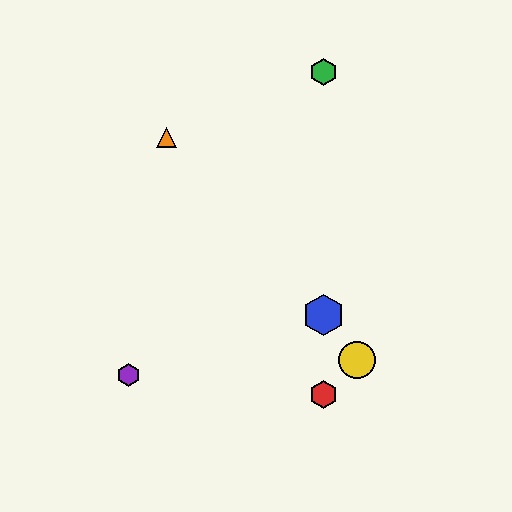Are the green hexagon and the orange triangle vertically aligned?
No, the green hexagon is at x≈323 and the orange triangle is at x≈167.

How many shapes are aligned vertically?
3 shapes (the red hexagon, the blue hexagon, the green hexagon) are aligned vertically.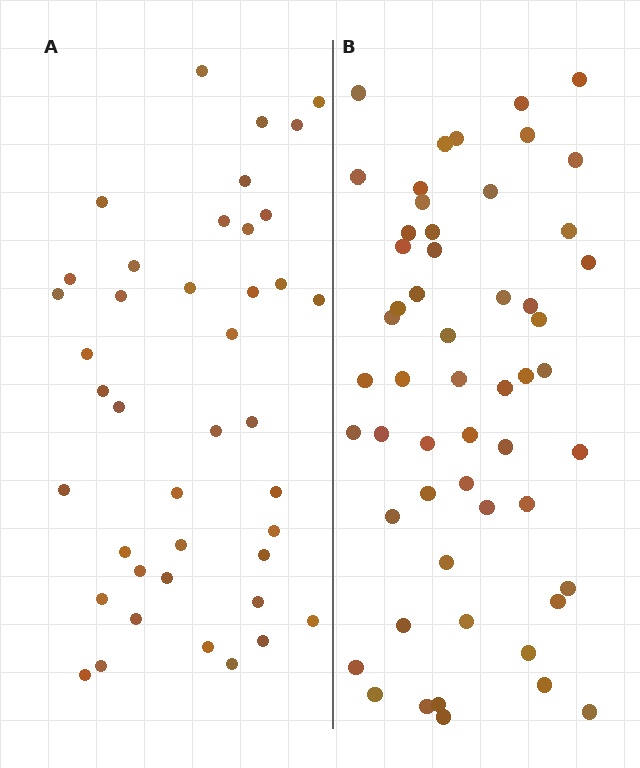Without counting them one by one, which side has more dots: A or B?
Region B (the right region) has more dots.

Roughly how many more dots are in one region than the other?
Region B has approximately 15 more dots than region A.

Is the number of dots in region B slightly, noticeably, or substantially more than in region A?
Region B has noticeably more, but not dramatically so. The ratio is roughly 1.3 to 1.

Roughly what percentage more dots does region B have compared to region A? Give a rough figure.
About 30% more.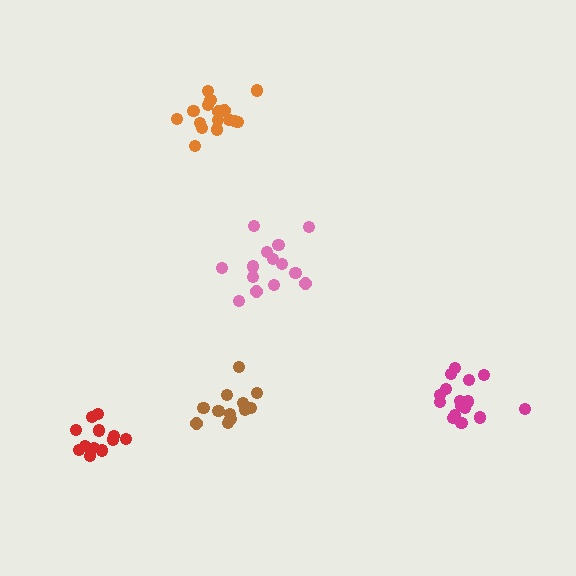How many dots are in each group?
Group 1: 17 dots, Group 2: 14 dots, Group 3: 12 dots, Group 4: 17 dots, Group 5: 13 dots (73 total).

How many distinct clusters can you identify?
There are 5 distinct clusters.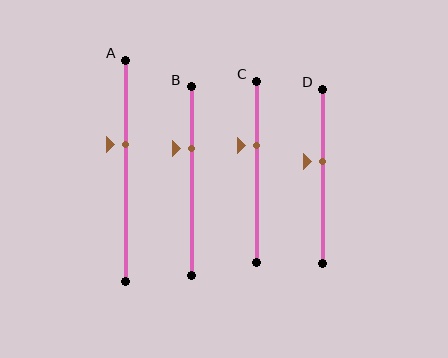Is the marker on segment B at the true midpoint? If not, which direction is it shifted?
No, the marker on segment B is shifted upward by about 17% of the segment length.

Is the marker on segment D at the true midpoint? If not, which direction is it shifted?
No, the marker on segment D is shifted upward by about 8% of the segment length.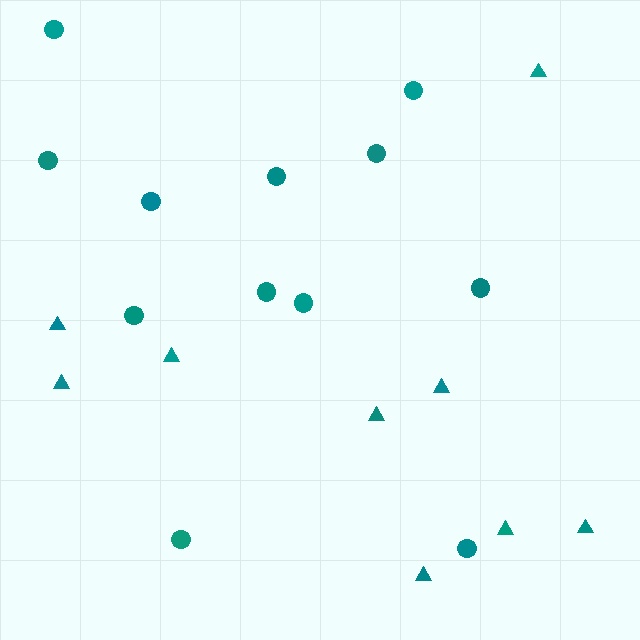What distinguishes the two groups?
There are 2 groups: one group of circles (12) and one group of triangles (9).